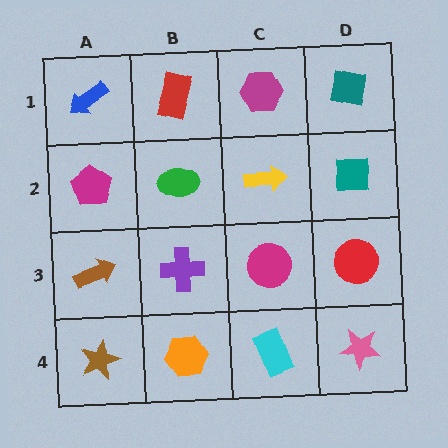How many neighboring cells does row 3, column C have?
4.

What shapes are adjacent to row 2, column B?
A red rectangle (row 1, column B), a purple cross (row 3, column B), a magenta pentagon (row 2, column A), a yellow arrow (row 2, column C).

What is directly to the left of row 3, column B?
A brown arrow.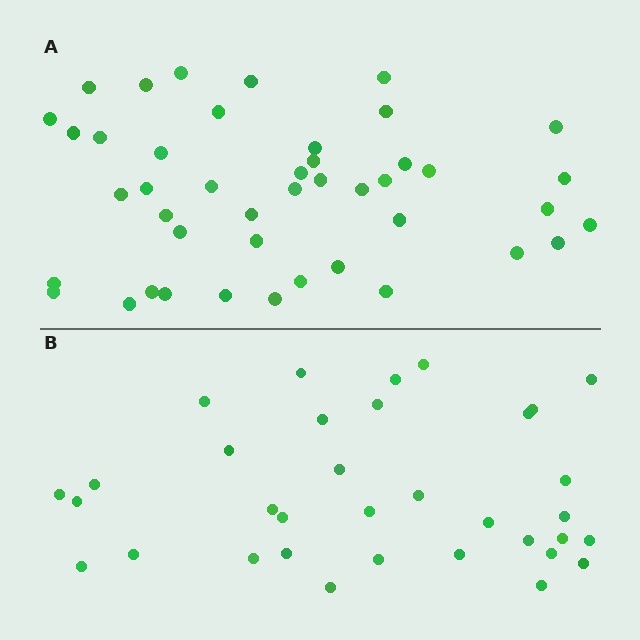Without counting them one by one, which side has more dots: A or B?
Region A (the top region) has more dots.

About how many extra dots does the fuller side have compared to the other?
Region A has roughly 10 or so more dots than region B.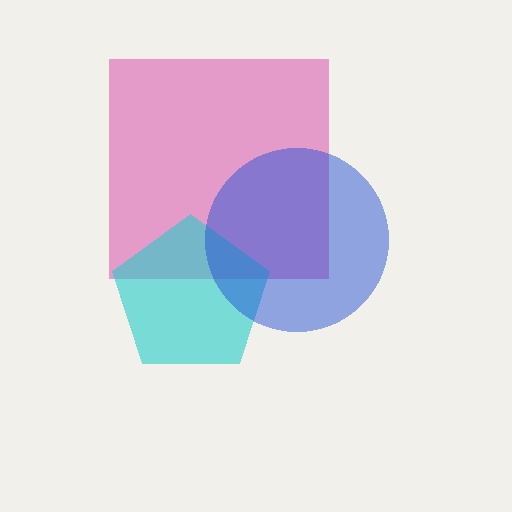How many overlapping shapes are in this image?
There are 3 overlapping shapes in the image.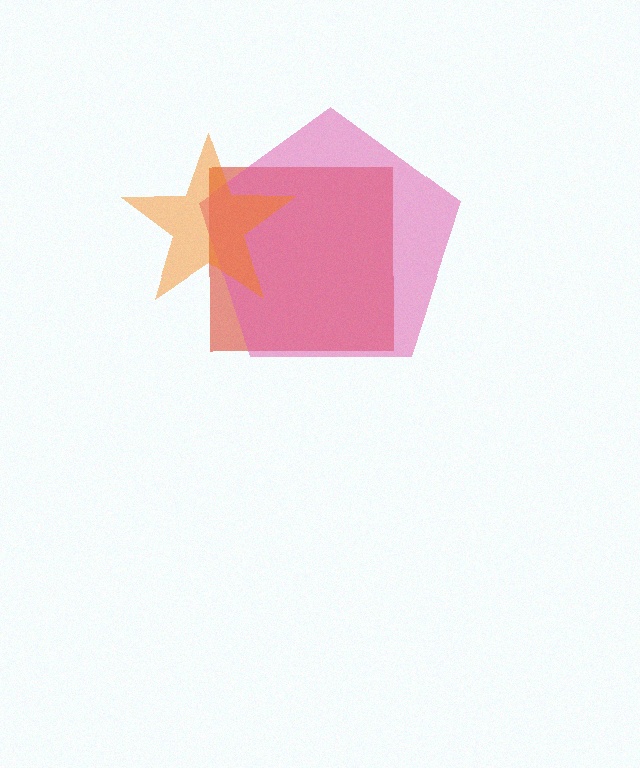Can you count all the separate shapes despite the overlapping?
Yes, there are 3 separate shapes.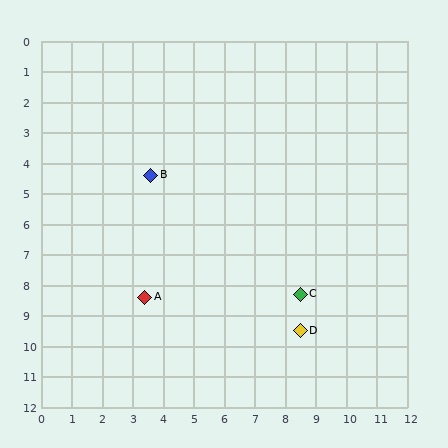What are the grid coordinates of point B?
Point B is at approximately (3.6, 4.4).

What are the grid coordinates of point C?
Point C is at approximately (8.5, 8.3).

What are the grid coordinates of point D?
Point D is at approximately (8.5, 9.5).